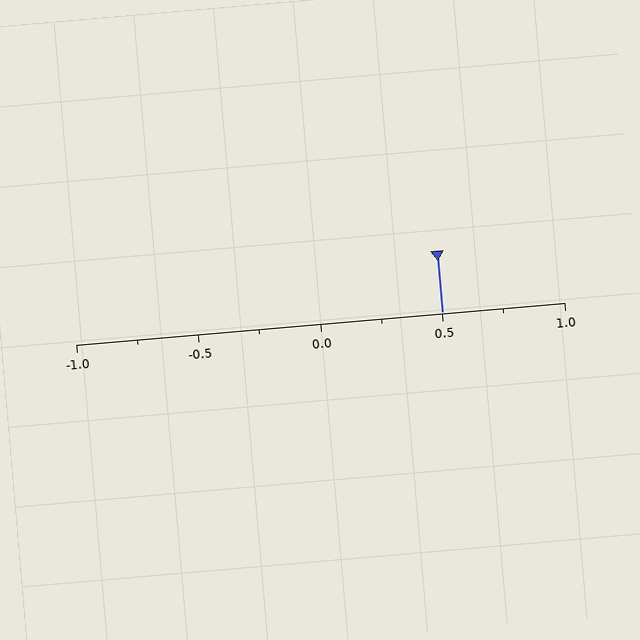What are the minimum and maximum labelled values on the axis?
The axis runs from -1.0 to 1.0.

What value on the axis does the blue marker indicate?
The marker indicates approximately 0.5.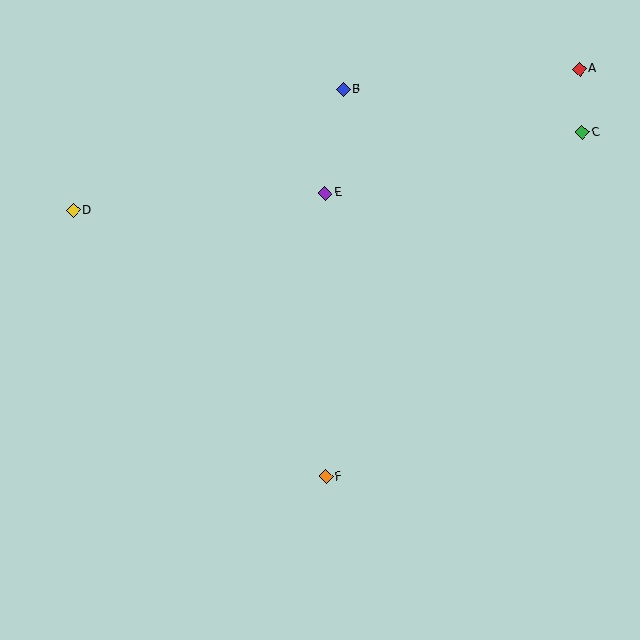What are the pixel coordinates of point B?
Point B is at (343, 89).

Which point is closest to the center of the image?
Point E at (325, 193) is closest to the center.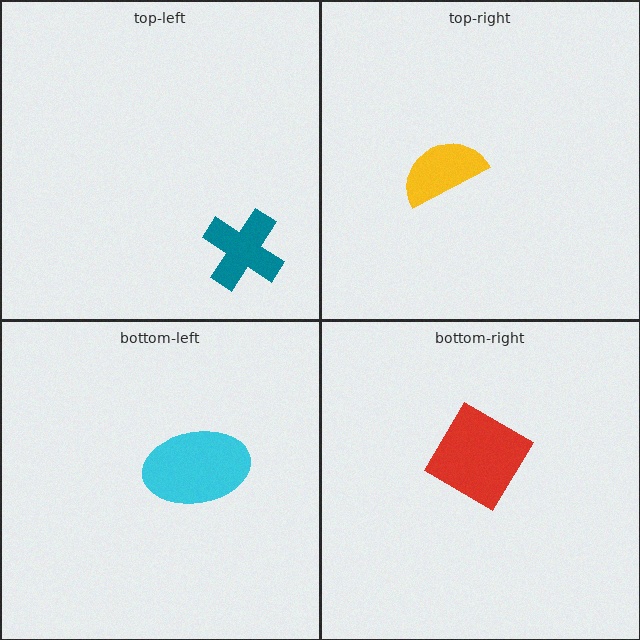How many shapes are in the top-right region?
1.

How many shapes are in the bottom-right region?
1.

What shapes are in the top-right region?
The yellow semicircle.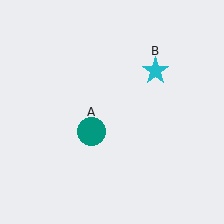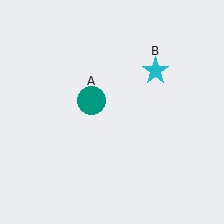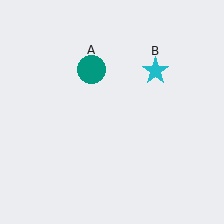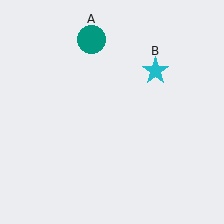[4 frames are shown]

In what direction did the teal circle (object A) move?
The teal circle (object A) moved up.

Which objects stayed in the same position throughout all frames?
Cyan star (object B) remained stationary.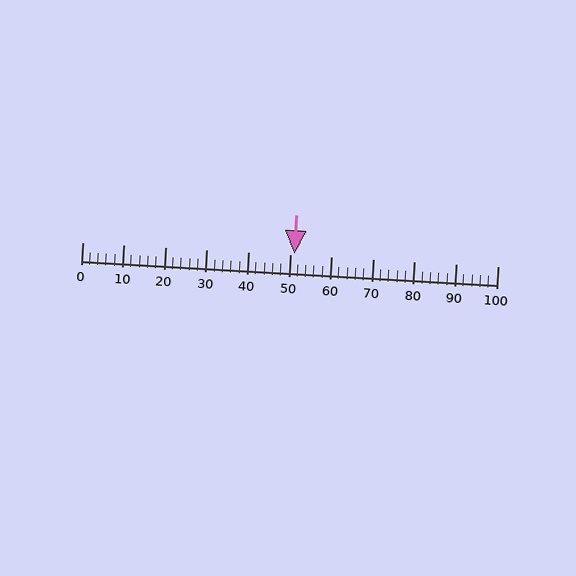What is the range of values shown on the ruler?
The ruler shows values from 0 to 100.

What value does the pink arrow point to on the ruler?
The pink arrow points to approximately 51.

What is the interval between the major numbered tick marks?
The major tick marks are spaced 10 units apart.